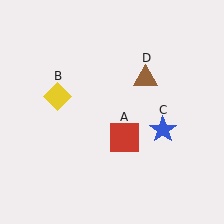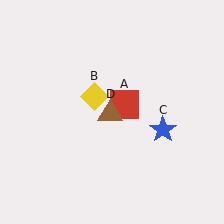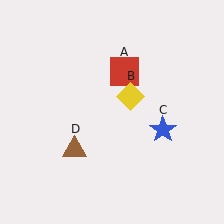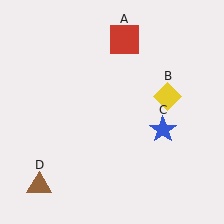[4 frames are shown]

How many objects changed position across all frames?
3 objects changed position: red square (object A), yellow diamond (object B), brown triangle (object D).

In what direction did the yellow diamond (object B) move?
The yellow diamond (object B) moved right.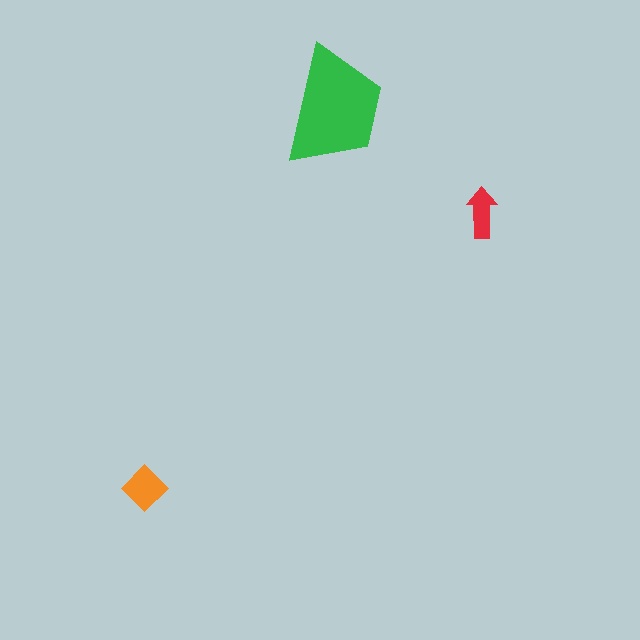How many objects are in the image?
There are 3 objects in the image.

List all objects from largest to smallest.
The green trapezoid, the orange diamond, the red arrow.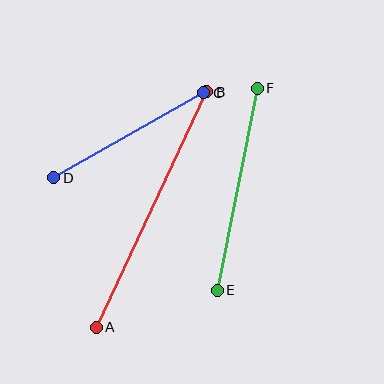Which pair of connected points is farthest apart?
Points A and B are farthest apart.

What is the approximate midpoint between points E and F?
The midpoint is at approximately (237, 189) pixels.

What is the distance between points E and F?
The distance is approximately 206 pixels.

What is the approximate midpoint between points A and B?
The midpoint is at approximately (151, 210) pixels.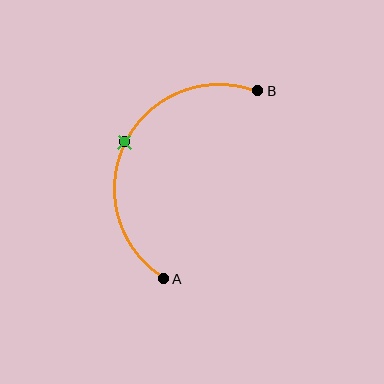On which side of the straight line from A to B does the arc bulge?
The arc bulges to the left of the straight line connecting A and B.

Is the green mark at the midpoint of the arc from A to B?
Yes. The green mark lies on the arc at equal arc-length from both A and B — it is the arc midpoint.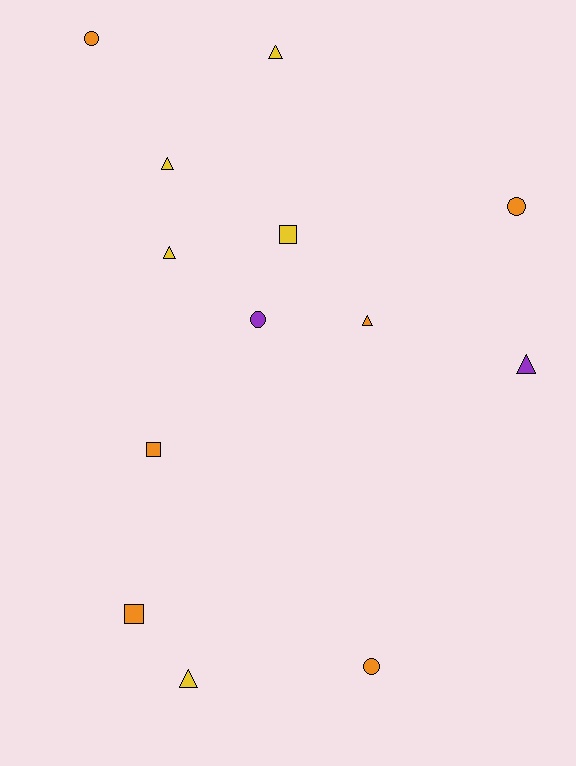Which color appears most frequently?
Orange, with 6 objects.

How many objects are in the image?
There are 13 objects.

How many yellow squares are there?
There is 1 yellow square.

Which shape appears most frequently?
Triangle, with 6 objects.